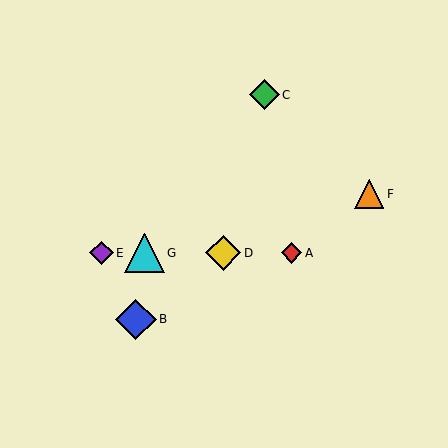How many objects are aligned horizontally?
4 objects (A, D, E, G) are aligned horizontally.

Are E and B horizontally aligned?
No, E is at y≈253 and B is at y≈319.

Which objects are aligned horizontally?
Objects A, D, E, G are aligned horizontally.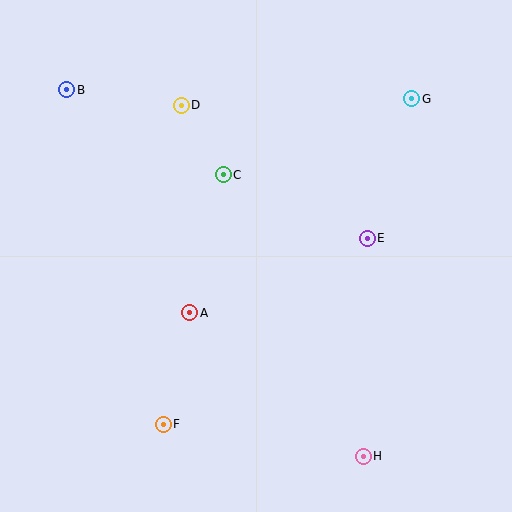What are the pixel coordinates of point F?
Point F is at (163, 424).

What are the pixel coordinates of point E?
Point E is at (367, 238).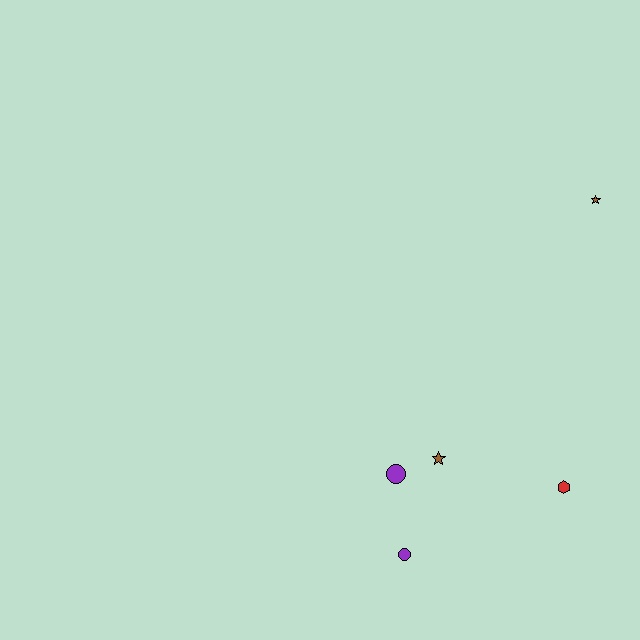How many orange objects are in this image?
There are no orange objects.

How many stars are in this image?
There are 2 stars.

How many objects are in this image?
There are 5 objects.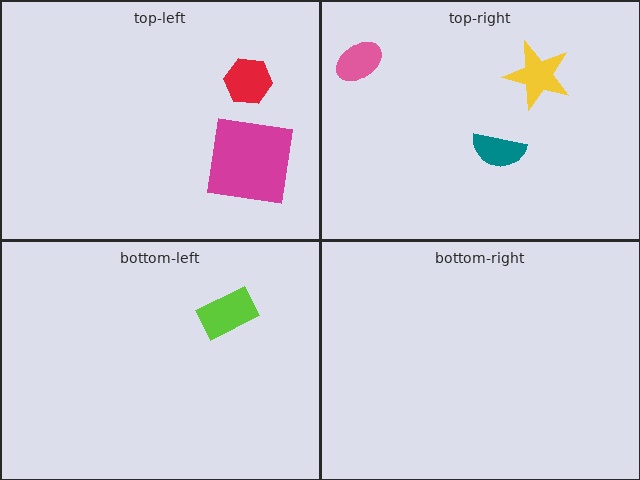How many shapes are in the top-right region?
3.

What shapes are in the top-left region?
The red hexagon, the magenta square.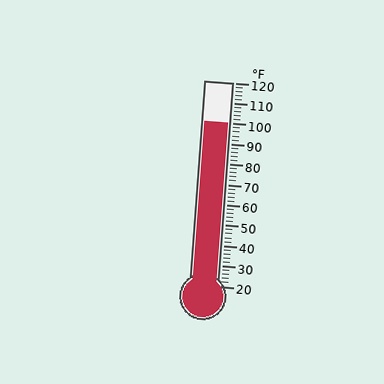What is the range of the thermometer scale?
The thermometer scale ranges from 20°F to 120°F.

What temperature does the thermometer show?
The thermometer shows approximately 100°F.